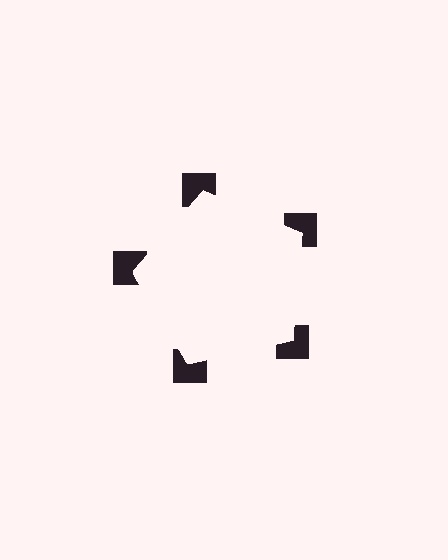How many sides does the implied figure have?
5 sides.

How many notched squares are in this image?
There are 5 — one at each vertex of the illusory pentagon.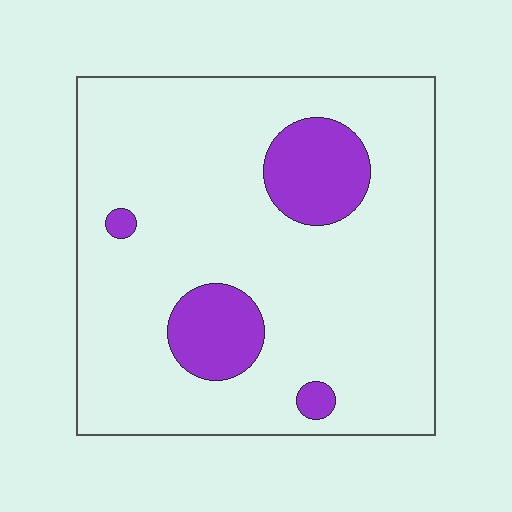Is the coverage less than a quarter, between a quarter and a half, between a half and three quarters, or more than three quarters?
Less than a quarter.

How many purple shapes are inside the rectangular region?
4.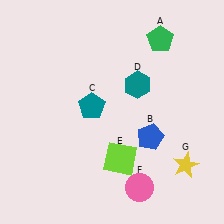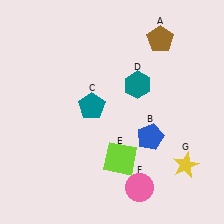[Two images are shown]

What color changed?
The pentagon (A) changed from green in Image 1 to brown in Image 2.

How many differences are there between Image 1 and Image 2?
There is 1 difference between the two images.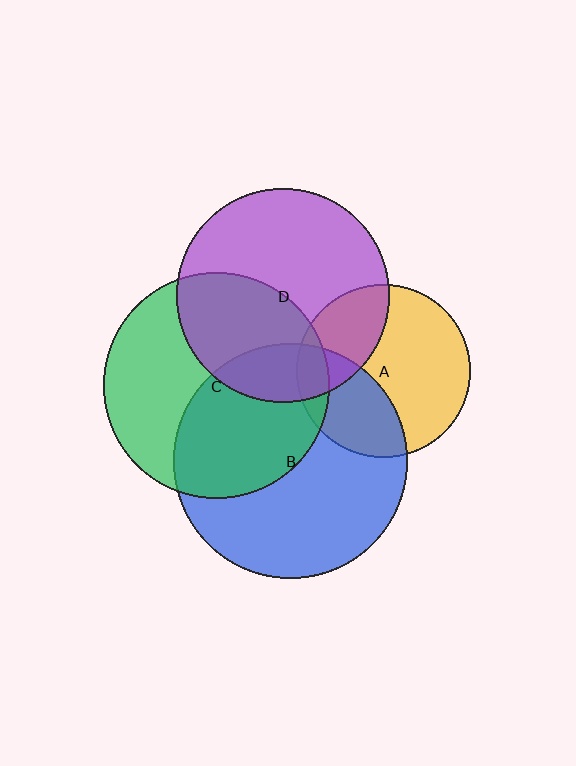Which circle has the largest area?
Circle B (blue).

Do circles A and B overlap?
Yes.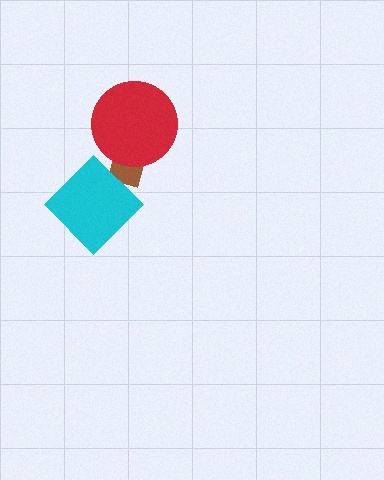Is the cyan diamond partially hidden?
No, no other shape covers it.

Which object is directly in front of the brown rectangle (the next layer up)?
The cyan diamond is directly in front of the brown rectangle.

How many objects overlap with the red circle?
1 object overlaps with the red circle.